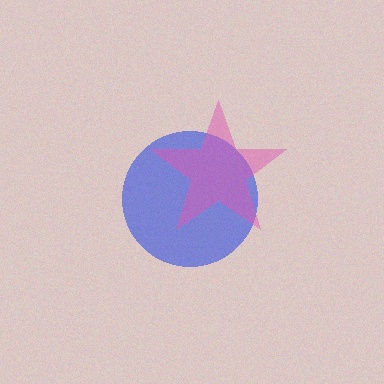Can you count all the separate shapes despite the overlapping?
Yes, there are 2 separate shapes.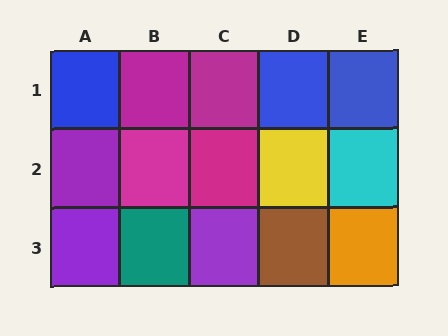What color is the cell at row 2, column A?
Purple.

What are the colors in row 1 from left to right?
Blue, magenta, magenta, blue, blue.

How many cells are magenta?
4 cells are magenta.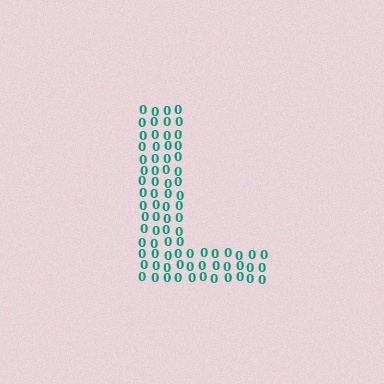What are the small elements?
The small elements are digit 0's.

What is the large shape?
The large shape is the letter L.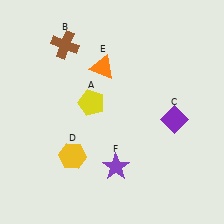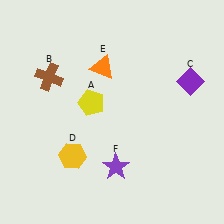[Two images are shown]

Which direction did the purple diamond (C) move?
The purple diamond (C) moved up.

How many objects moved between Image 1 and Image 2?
2 objects moved between the two images.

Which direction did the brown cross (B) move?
The brown cross (B) moved down.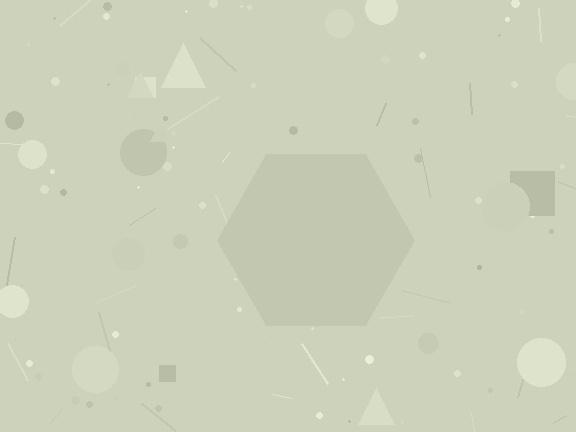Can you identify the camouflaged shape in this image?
The camouflaged shape is a hexagon.